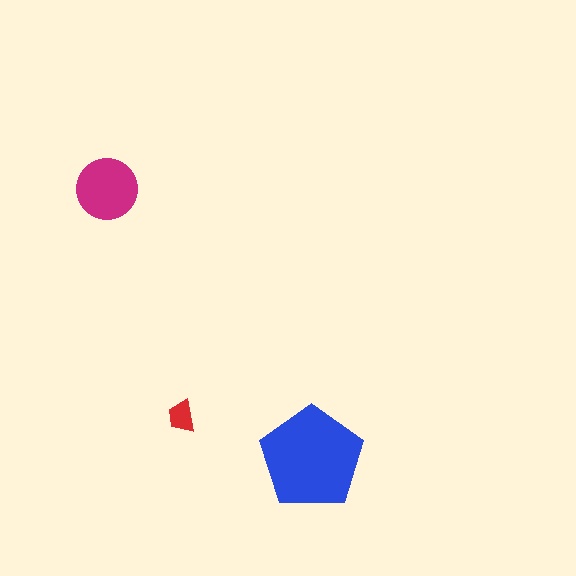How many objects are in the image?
There are 3 objects in the image.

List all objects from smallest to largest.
The red trapezoid, the magenta circle, the blue pentagon.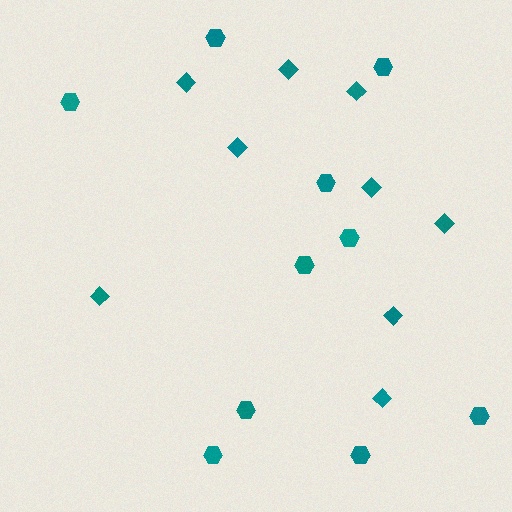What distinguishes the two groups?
There are 2 groups: one group of hexagons (10) and one group of diamonds (9).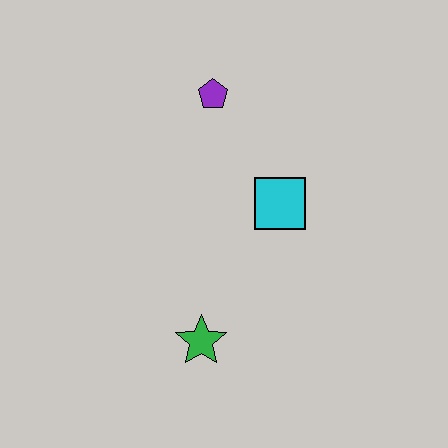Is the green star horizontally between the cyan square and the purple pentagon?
No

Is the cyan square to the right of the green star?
Yes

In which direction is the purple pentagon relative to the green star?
The purple pentagon is above the green star.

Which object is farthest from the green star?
The purple pentagon is farthest from the green star.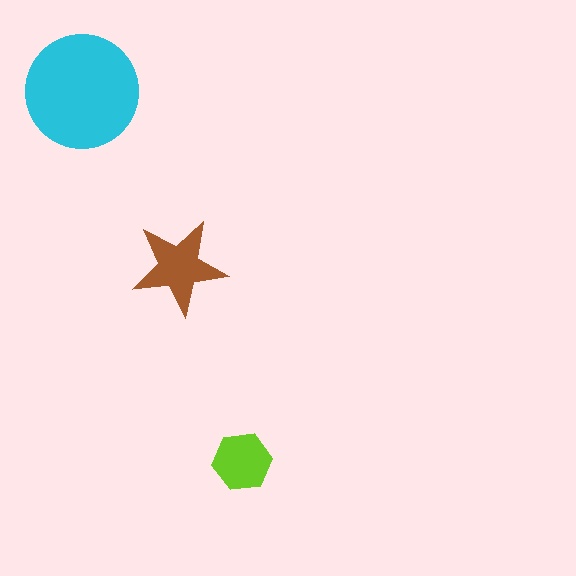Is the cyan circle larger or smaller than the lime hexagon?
Larger.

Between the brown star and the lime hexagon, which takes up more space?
The brown star.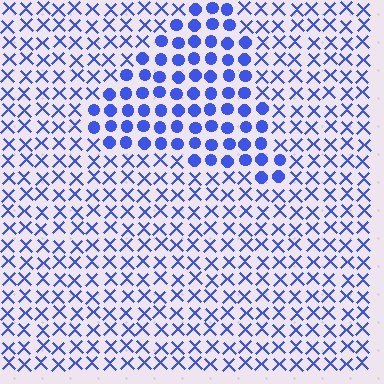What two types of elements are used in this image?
The image uses circles inside the triangle region and X marks outside it.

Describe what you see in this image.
The image is filled with small blue elements arranged in a uniform grid. A triangle-shaped region contains circles, while the surrounding area contains X marks. The boundary is defined purely by the change in element shape.